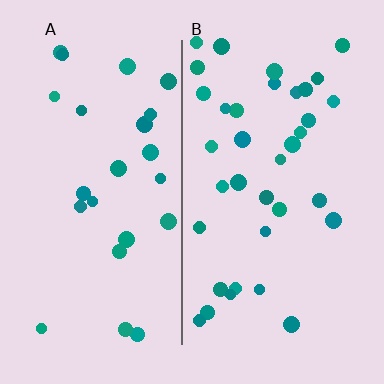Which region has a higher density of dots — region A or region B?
B (the right).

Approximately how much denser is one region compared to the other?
Approximately 1.5× — region B over region A.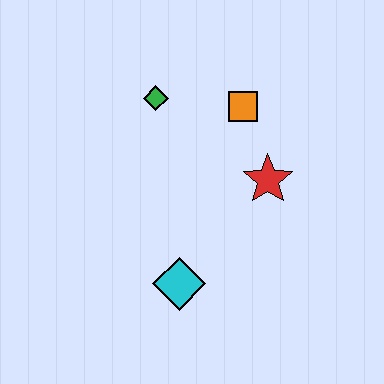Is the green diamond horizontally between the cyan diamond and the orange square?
No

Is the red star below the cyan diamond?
No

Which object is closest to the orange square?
The red star is closest to the orange square.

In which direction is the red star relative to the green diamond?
The red star is to the right of the green diamond.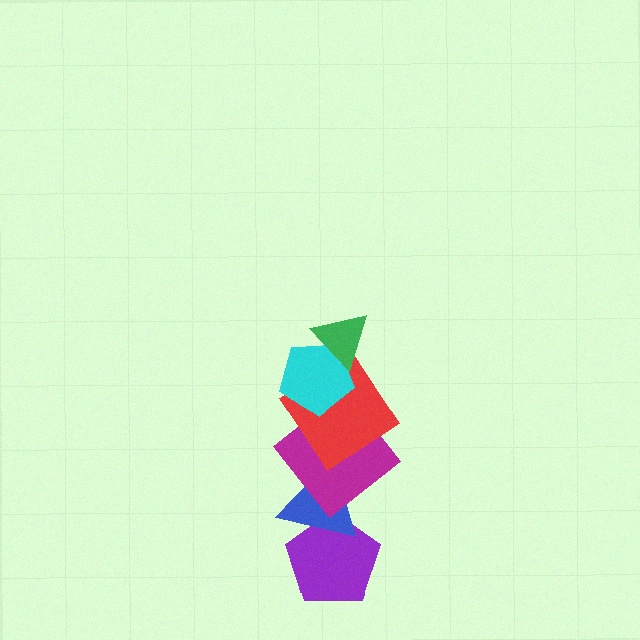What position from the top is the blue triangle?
The blue triangle is 5th from the top.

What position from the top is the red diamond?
The red diamond is 3rd from the top.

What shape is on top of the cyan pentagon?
The green triangle is on top of the cyan pentagon.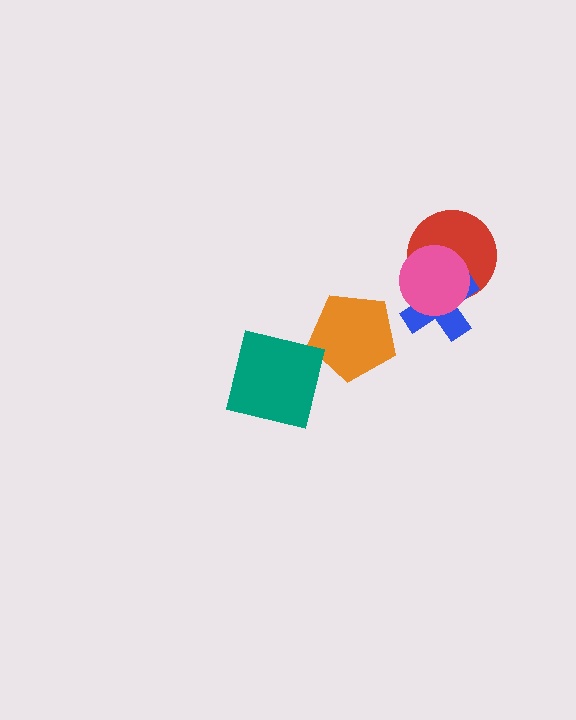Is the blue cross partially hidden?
Yes, it is partially covered by another shape.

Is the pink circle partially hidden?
No, no other shape covers it.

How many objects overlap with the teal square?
0 objects overlap with the teal square.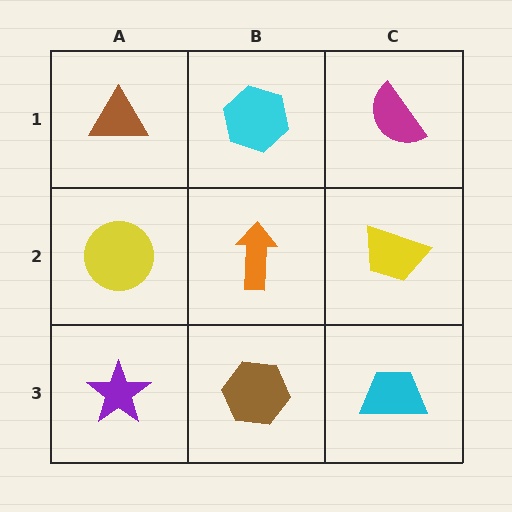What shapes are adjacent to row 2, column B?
A cyan hexagon (row 1, column B), a brown hexagon (row 3, column B), a yellow circle (row 2, column A), a yellow trapezoid (row 2, column C).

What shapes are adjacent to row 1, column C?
A yellow trapezoid (row 2, column C), a cyan hexagon (row 1, column B).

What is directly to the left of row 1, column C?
A cyan hexagon.